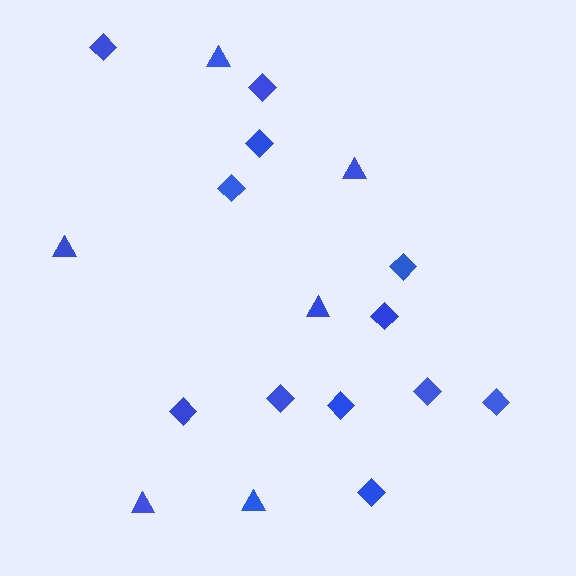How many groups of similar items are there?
There are 2 groups: one group of triangles (6) and one group of diamonds (12).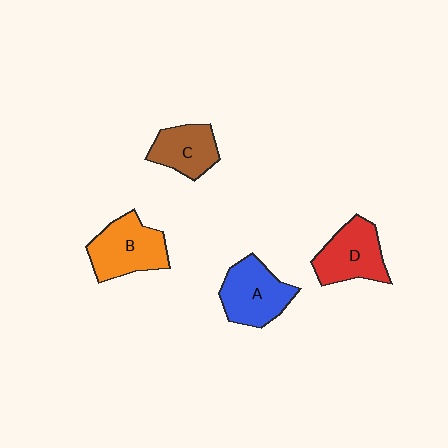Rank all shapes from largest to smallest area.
From largest to smallest: B (orange), A (blue), D (red), C (brown).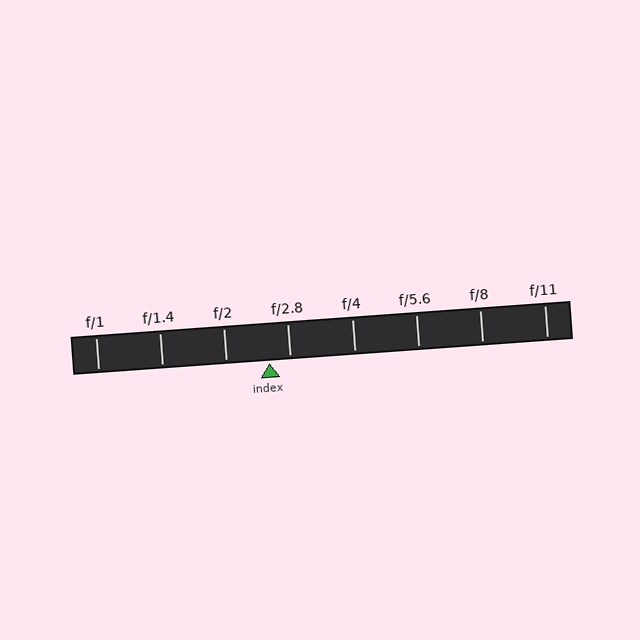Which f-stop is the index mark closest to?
The index mark is closest to f/2.8.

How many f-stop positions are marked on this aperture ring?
There are 8 f-stop positions marked.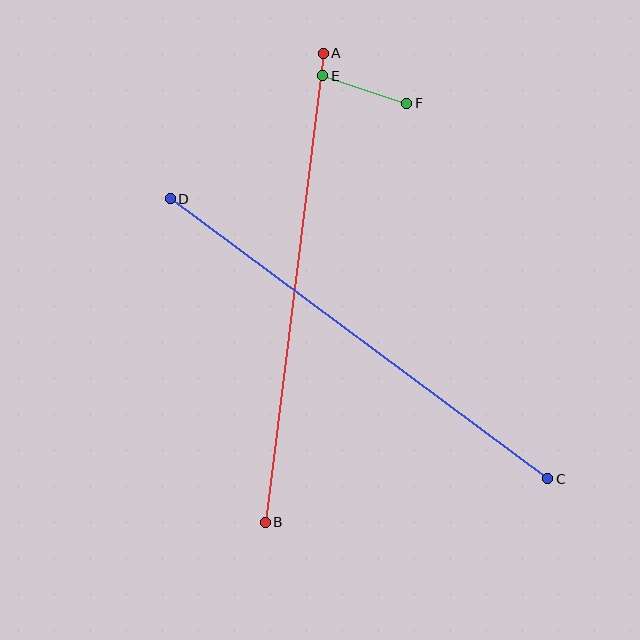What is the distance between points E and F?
The distance is approximately 88 pixels.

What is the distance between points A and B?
The distance is approximately 473 pixels.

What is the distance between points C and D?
The distance is approximately 470 pixels.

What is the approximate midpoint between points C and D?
The midpoint is at approximately (359, 339) pixels.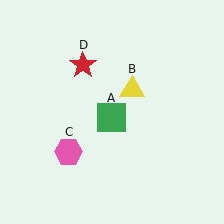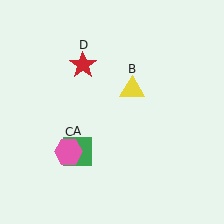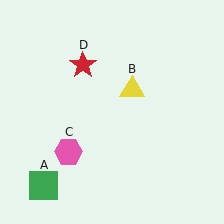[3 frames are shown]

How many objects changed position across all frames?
1 object changed position: green square (object A).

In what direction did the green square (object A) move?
The green square (object A) moved down and to the left.